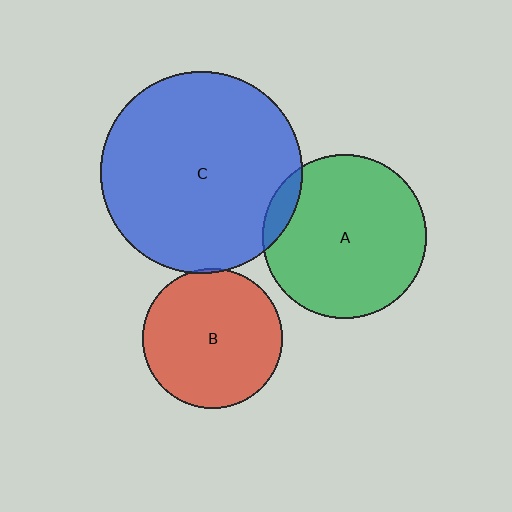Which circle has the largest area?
Circle C (blue).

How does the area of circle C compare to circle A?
Approximately 1.5 times.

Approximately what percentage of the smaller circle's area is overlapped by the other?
Approximately 10%.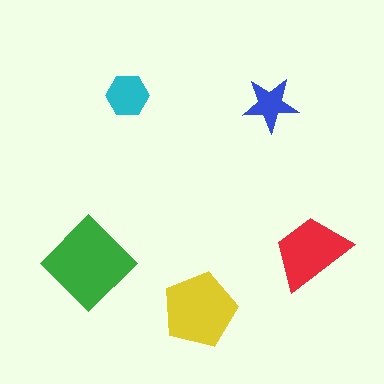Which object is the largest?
The green diamond.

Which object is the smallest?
The blue star.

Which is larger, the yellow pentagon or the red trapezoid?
The yellow pentagon.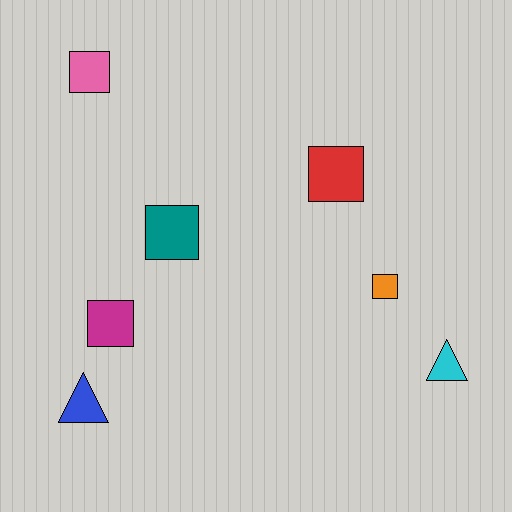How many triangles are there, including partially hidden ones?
There are 2 triangles.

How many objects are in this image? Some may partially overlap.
There are 7 objects.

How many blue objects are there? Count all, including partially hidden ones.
There is 1 blue object.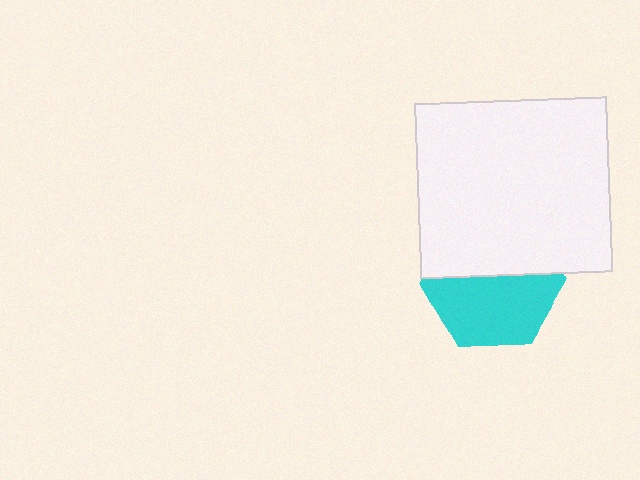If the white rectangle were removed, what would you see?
You would see the complete cyan hexagon.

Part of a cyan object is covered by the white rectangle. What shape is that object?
It is a hexagon.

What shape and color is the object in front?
The object in front is a white rectangle.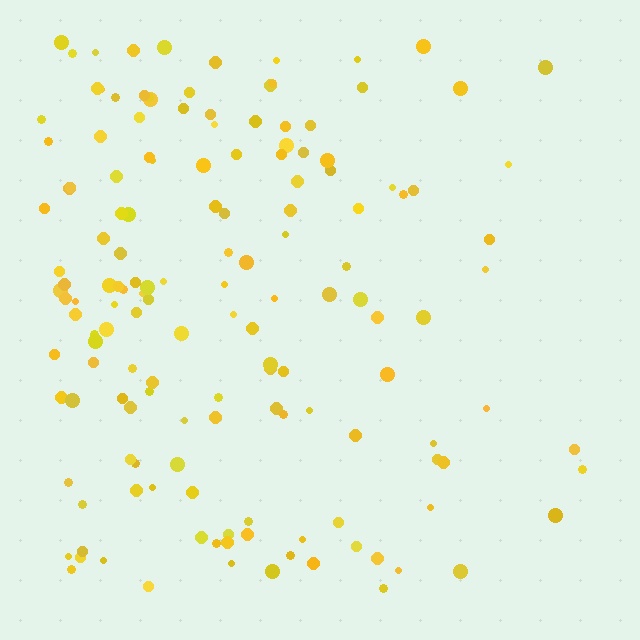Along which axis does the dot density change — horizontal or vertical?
Horizontal.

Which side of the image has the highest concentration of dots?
The left.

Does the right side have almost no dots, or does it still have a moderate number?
Still a moderate number, just noticeably fewer than the left.